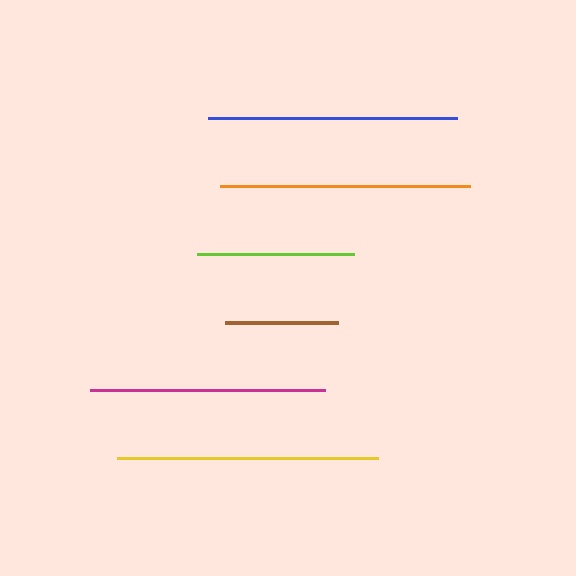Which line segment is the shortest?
The brown line is the shortest at approximately 113 pixels.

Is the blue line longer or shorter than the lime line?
The blue line is longer than the lime line.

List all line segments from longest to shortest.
From longest to shortest: yellow, orange, blue, magenta, lime, brown.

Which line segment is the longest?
The yellow line is the longest at approximately 262 pixels.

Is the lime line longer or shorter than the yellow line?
The yellow line is longer than the lime line.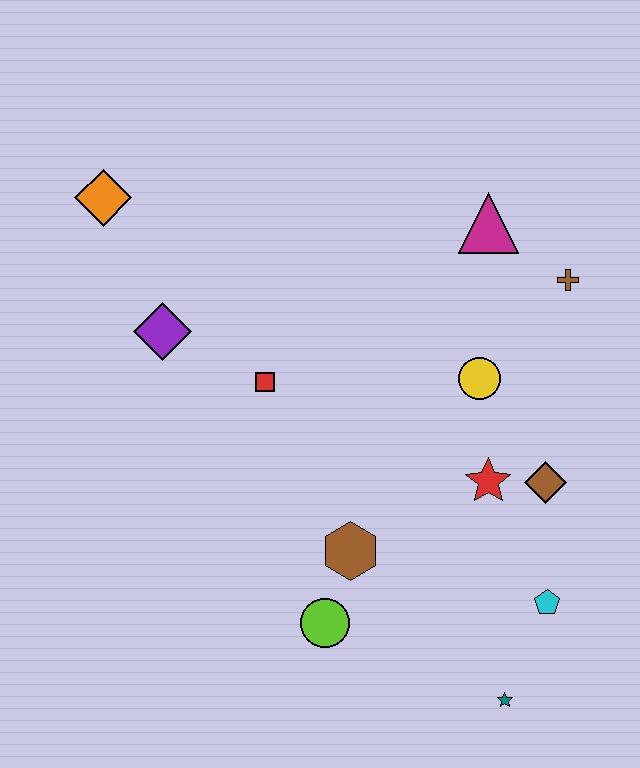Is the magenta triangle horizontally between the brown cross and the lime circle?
Yes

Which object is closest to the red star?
The brown diamond is closest to the red star.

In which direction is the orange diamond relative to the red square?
The orange diamond is above the red square.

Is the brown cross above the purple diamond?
Yes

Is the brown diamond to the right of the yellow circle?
Yes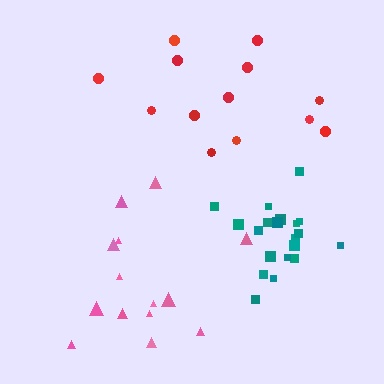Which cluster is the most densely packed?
Teal.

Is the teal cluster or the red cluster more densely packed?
Teal.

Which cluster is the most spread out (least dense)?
Red.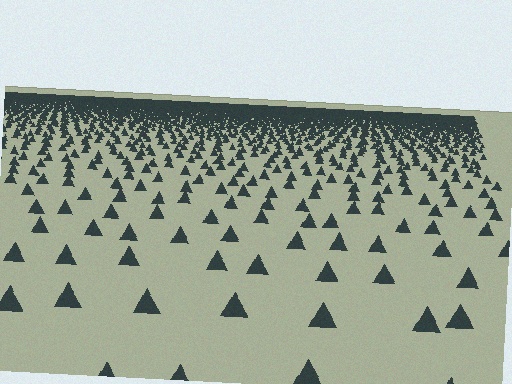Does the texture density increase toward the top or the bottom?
Density increases toward the top.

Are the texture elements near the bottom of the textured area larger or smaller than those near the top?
Larger. Near the bottom, elements are closer to the viewer and appear at a bigger on-screen size.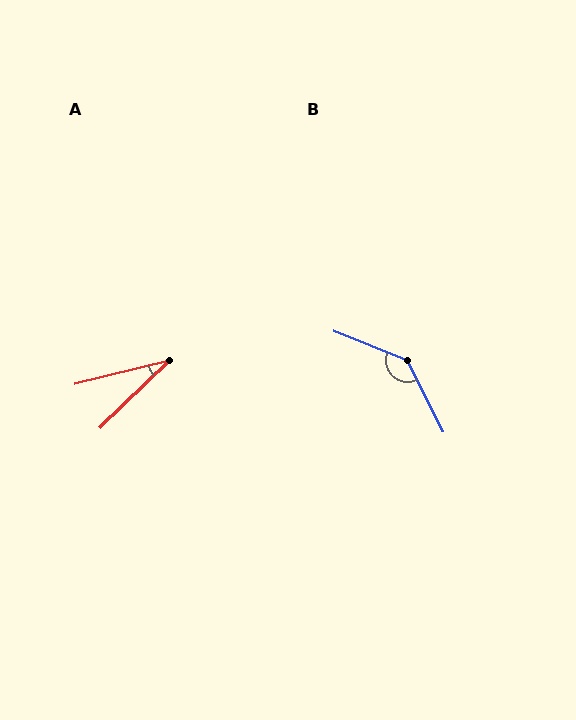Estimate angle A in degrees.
Approximately 30 degrees.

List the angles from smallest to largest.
A (30°), B (138°).